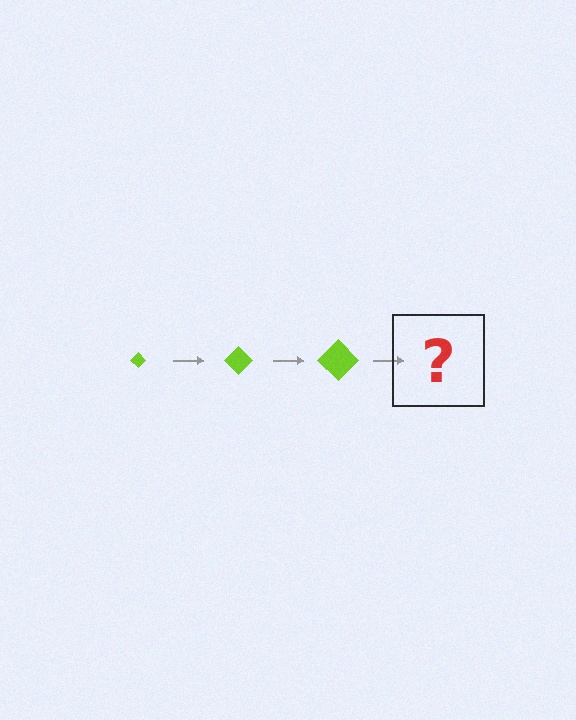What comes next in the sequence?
The next element should be a lime diamond, larger than the previous one.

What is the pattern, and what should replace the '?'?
The pattern is that the diamond gets progressively larger each step. The '?' should be a lime diamond, larger than the previous one.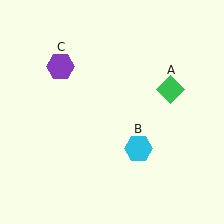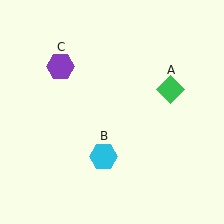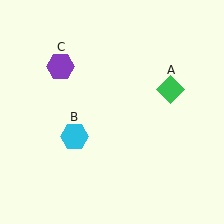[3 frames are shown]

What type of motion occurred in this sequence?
The cyan hexagon (object B) rotated clockwise around the center of the scene.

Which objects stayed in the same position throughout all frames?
Green diamond (object A) and purple hexagon (object C) remained stationary.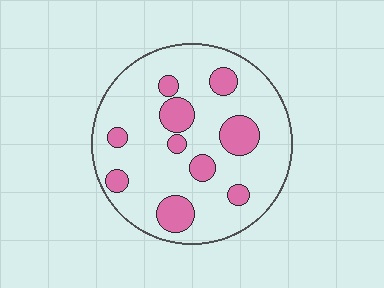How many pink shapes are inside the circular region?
10.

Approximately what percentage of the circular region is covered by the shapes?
Approximately 20%.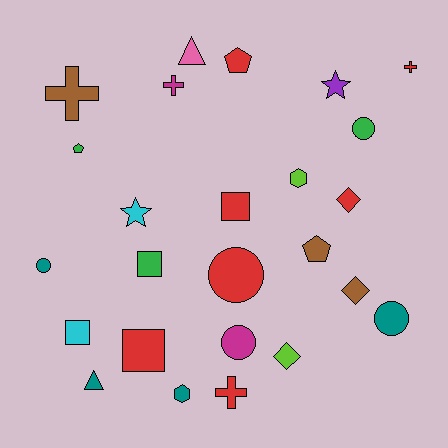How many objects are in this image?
There are 25 objects.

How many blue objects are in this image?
There are no blue objects.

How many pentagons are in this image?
There are 3 pentagons.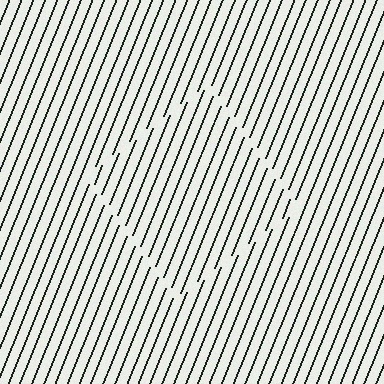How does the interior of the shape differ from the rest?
The interior of the shape contains the same grating, shifted by half a period — the contour is defined by the phase discontinuity where line-ends from the inner and outer gratings abut.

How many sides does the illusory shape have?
4 sides — the line-ends trace a square.